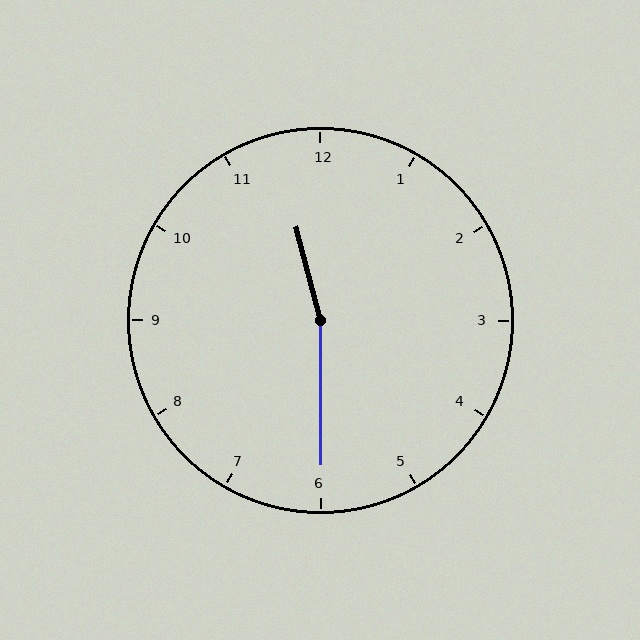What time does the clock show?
11:30.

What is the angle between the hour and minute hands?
Approximately 165 degrees.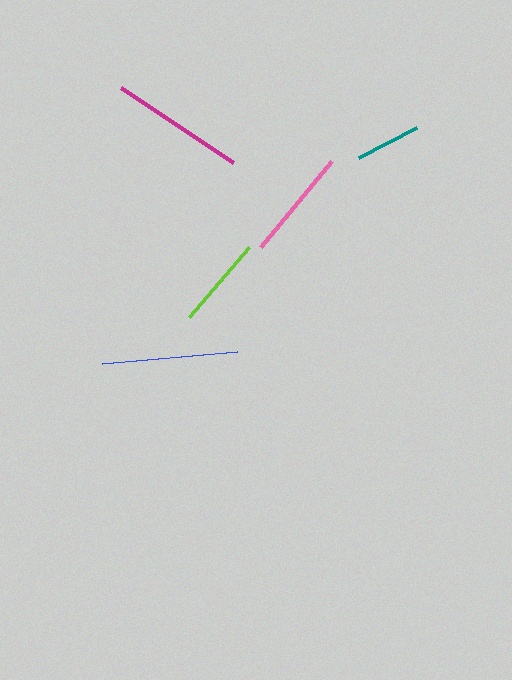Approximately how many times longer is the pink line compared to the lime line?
The pink line is approximately 1.2 times the length of the lime line.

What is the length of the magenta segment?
The magenta segment is approximately 135 pixels long.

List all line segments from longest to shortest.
From longest to shortest: blue, magenta, pink, lime, teal.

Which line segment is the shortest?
The teal line is the shortest at approximately 66 pixels.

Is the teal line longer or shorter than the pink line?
The pink line is longer than the teal line.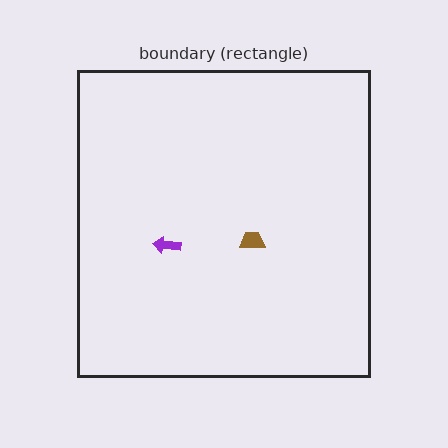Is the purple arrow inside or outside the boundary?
Inside.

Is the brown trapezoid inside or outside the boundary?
Inside.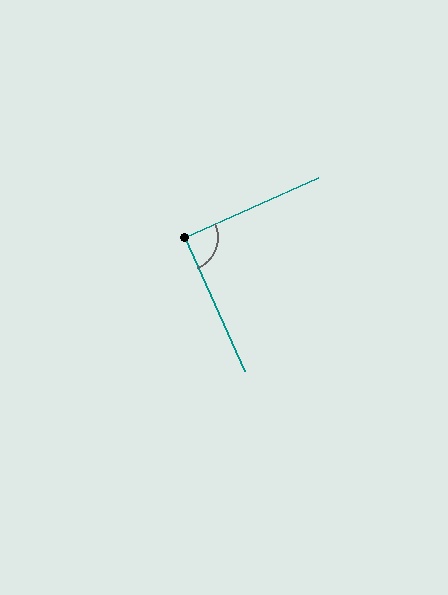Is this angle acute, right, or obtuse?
It is approximately a right angle.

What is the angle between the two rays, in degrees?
Approximately 90 degrees.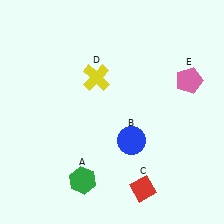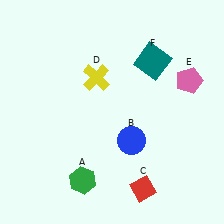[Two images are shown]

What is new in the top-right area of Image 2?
A teal square (F) was added in the top-right area of Image 2.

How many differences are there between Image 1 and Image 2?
There is 1 difference between the two images.